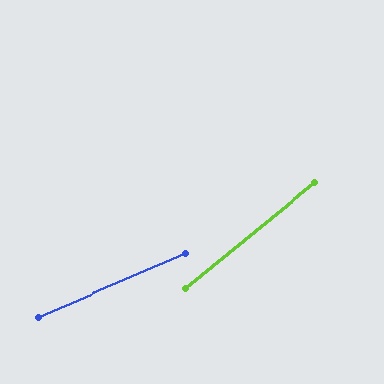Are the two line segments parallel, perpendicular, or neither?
Neither parallel nor perpendicular — they differ by about 16°.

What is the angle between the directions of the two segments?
Approximately 16 degrees.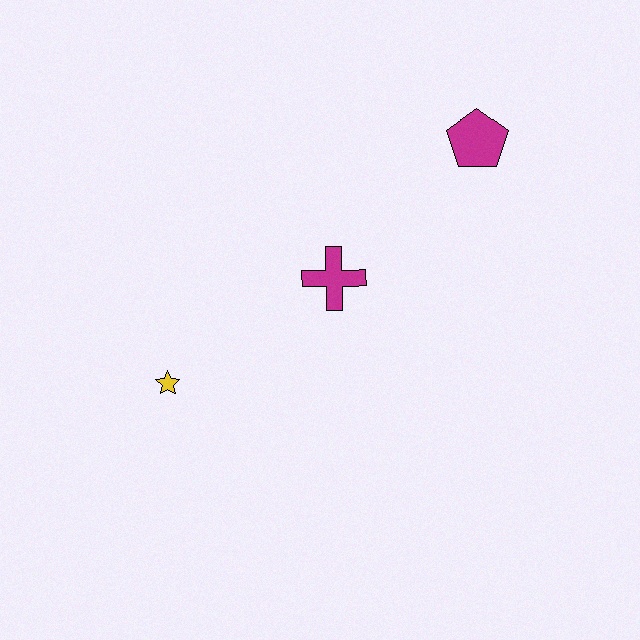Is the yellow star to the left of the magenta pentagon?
Yes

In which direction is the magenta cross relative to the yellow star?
The magenta cross is to the right of the yellow star.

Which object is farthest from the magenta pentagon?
The yellow star is farthest from the magenta pentagon.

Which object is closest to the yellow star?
The magenta cross is closest to the yellow star.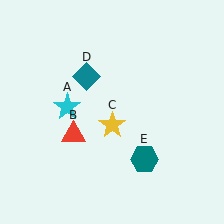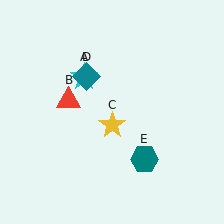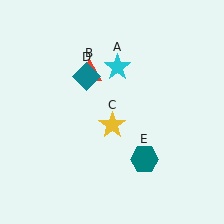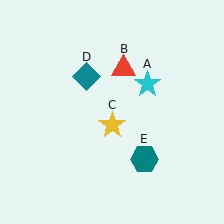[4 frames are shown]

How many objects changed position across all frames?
2 objects changed position: cyan star (object A), red triangle (object B).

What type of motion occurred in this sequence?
The cyan star (object A), red triangle (object B) rotated clockwise around the center of the scene.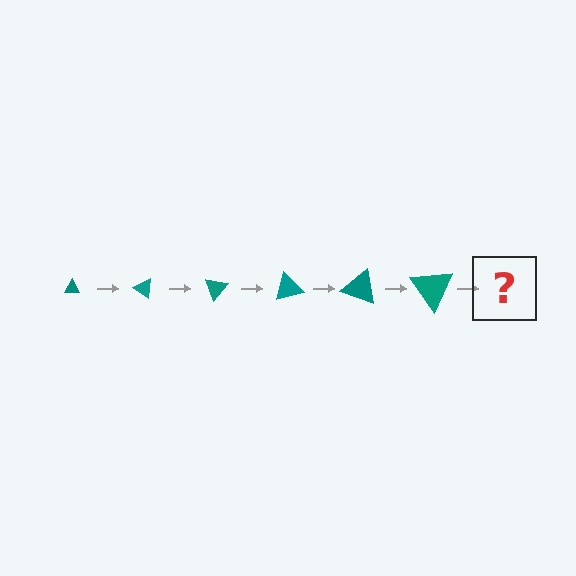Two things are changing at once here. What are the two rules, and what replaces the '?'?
The two rules are that the triangle grows larger each step and it rotates 35 degrees each step. The '?' should be a triangle, larger than the previous one and rotated 210 degrees from the start.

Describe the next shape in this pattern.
It should be a triangle, larger than the previous one and rotated 210 degrees from the start.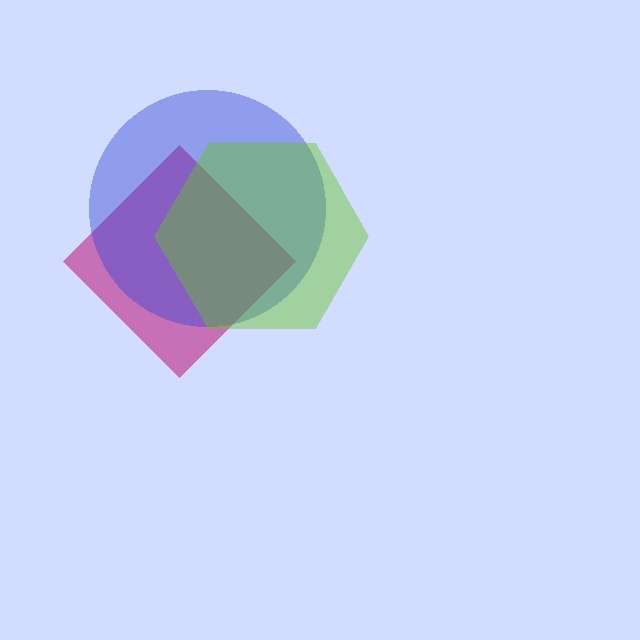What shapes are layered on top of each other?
The layered shapes are: a magenta diamond, a blue circle, a lime hexagon.